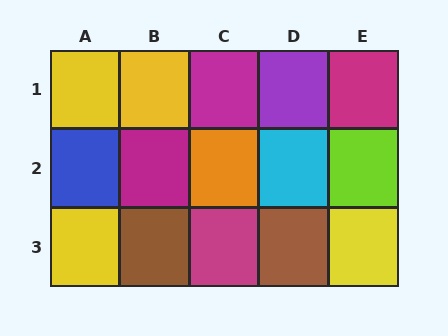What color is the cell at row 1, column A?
Yellow.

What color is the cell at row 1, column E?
Magenta.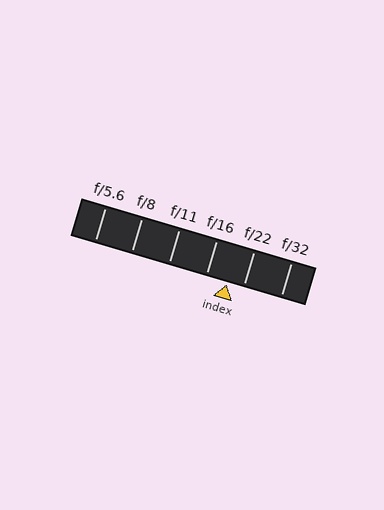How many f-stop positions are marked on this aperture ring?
There are 6 f-stop positions marked.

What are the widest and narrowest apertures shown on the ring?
The widest aperture shown is f/5.6 and the narrowest is f/32.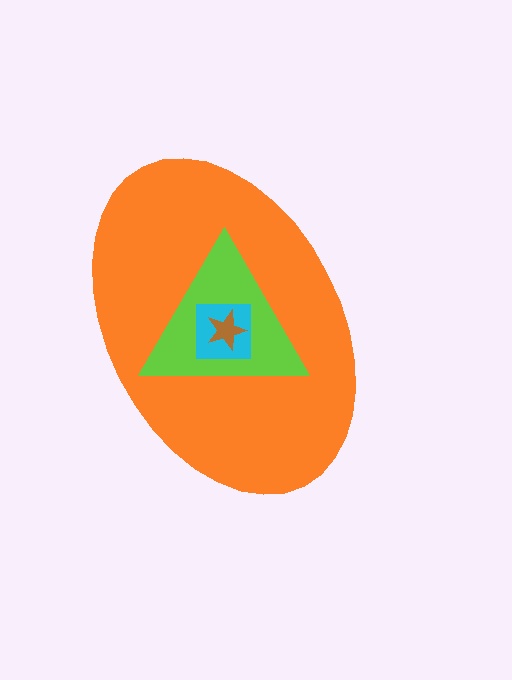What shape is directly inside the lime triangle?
The cyan square.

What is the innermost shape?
The brown star.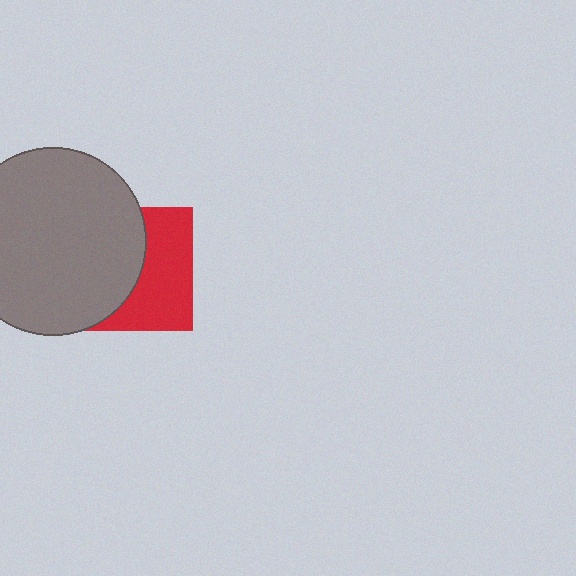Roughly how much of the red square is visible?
About half of it is visible (roughly 48%).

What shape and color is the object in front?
The object in front is a gray circle.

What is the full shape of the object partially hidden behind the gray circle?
The partially hidden object is a red square.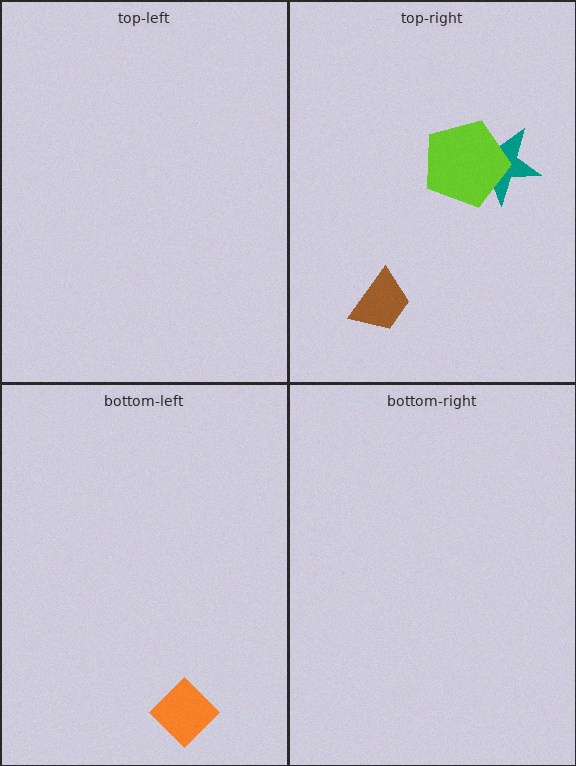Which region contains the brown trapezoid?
The top-right region.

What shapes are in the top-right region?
The brown trapezoid, the teal star, the lime pentagon.